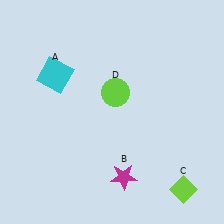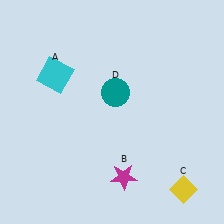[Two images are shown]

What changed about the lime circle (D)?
In Image 1, D is lime. In Image 2, it changed to teal.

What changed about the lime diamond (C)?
In Image 1, C is lime. In Image 2, it changed to yellow.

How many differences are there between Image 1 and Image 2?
There are 2 differences between the two images.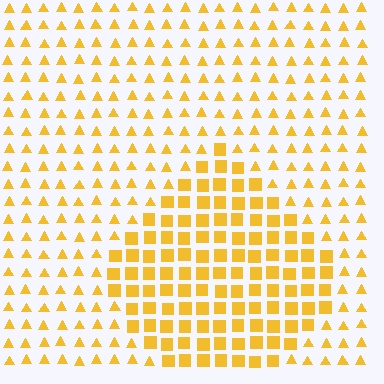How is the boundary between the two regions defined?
The boundary is defined by a change in element shape: squares inside vs. triangles outside. All elements share the same color and spacing.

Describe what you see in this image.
The image is filled with small yellow elements arranged in a uniform grid. A diamond-shaped region contains squares, while the surrounding area contains triangles. The boundary is defined purely by the change in element shape.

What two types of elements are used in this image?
The image uses squares inside the diamond region and triangles outside it.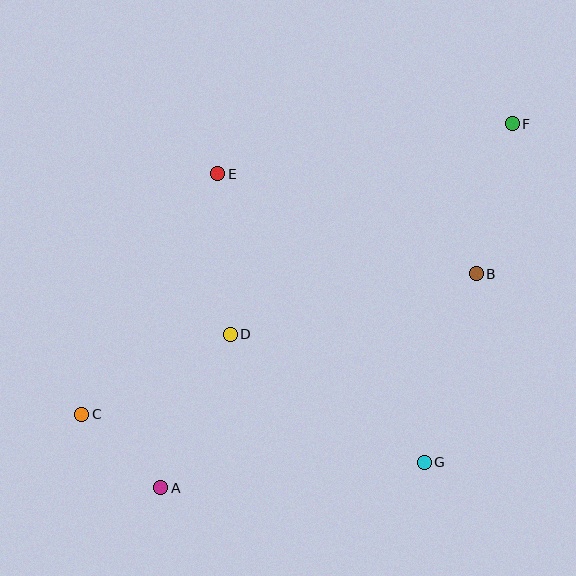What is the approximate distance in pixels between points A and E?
The distance between A and E is approximately 319 pixels.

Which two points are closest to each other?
Points A and C are closest to each other.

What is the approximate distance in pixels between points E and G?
The distance between E and G is approximately 355 pixels.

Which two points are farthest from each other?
Points C and F are farthest from each other.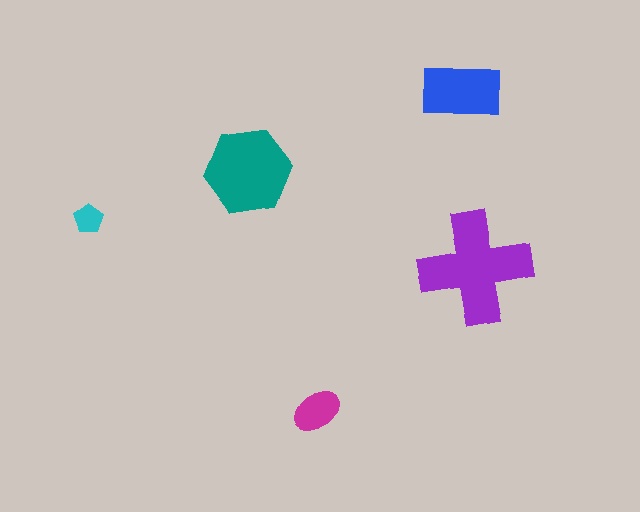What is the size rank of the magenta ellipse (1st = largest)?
4th.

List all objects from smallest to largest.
The cyan pentagon, the magenta ellipse, the blue rectangle, the teal hexagon, the purple cross.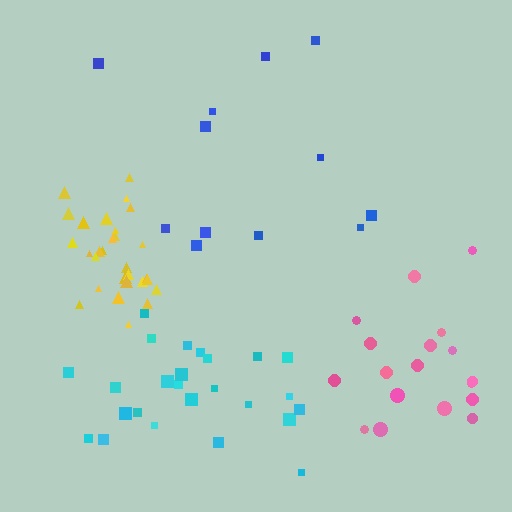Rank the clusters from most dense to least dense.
yellow, cyan, pink, blue.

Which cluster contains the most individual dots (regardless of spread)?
Yellow (29).